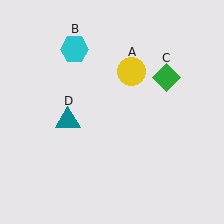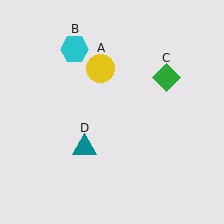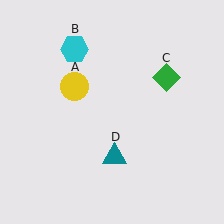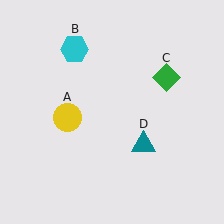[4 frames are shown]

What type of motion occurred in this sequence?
The yellow circle (object A), teal triangle (object D) rotated counterclockwise around the center of the scene.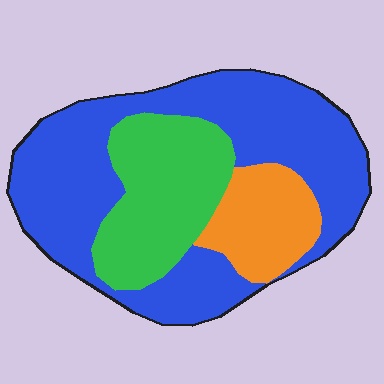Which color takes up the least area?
Orange, at roughly 15%.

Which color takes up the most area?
Blue, at roughly 60%.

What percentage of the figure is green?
Green covers 26% of the figure.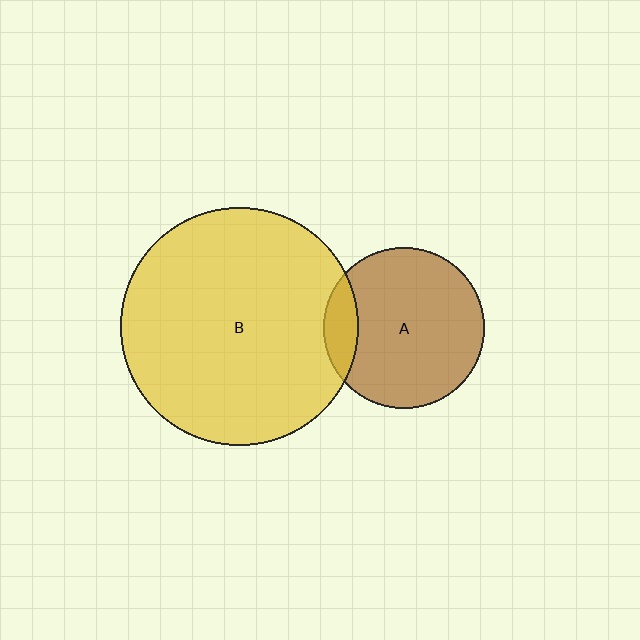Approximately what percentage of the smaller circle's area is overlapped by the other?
Approximately 15%.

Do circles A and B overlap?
Yes.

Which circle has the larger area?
Circle B (yellow).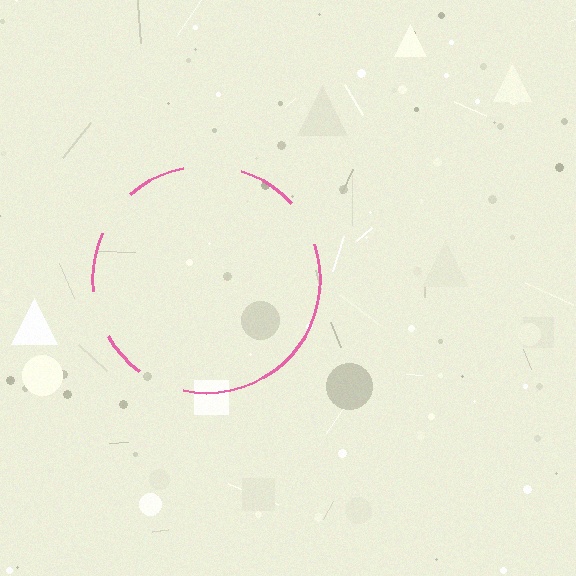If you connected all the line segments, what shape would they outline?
They would outline a circle.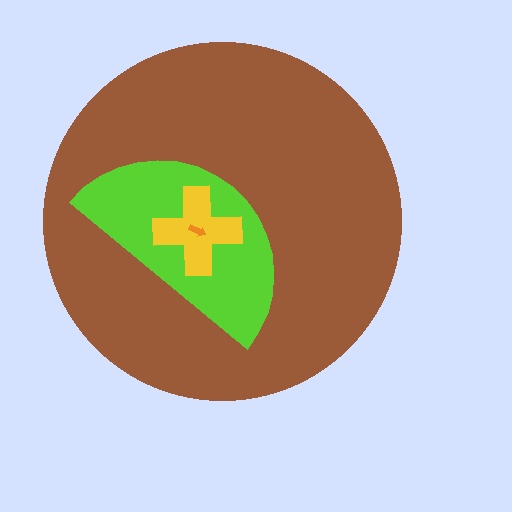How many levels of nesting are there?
4.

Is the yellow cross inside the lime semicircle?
Yes.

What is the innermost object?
The orange arrow.